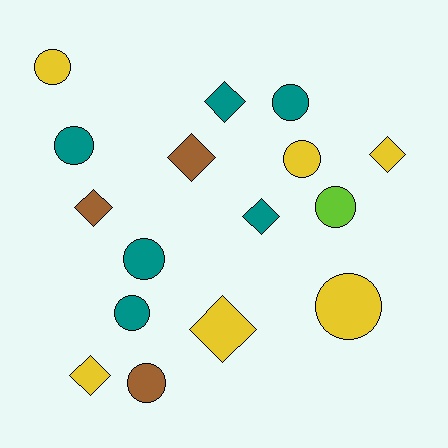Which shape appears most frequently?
Circle, with 9 objects.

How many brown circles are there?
There is 1 brown circle.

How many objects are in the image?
There are 16 objects.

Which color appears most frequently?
Yellow, with 6 objects.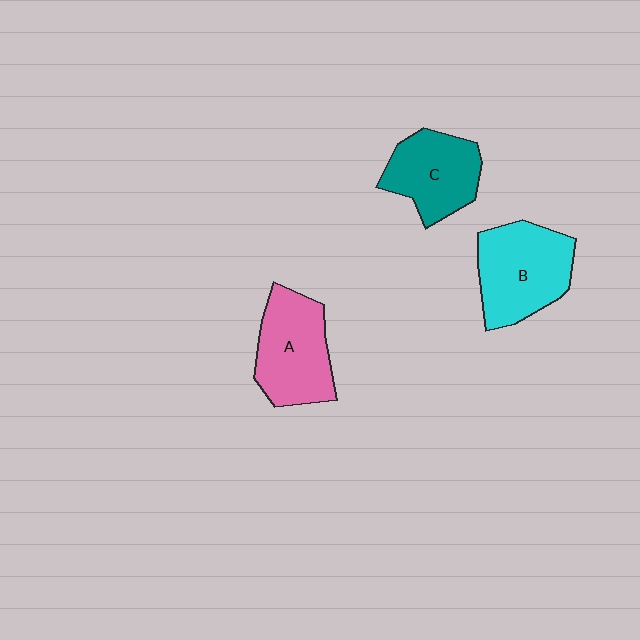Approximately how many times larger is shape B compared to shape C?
Approximately 1.2 times.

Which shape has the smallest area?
Shape C (teal).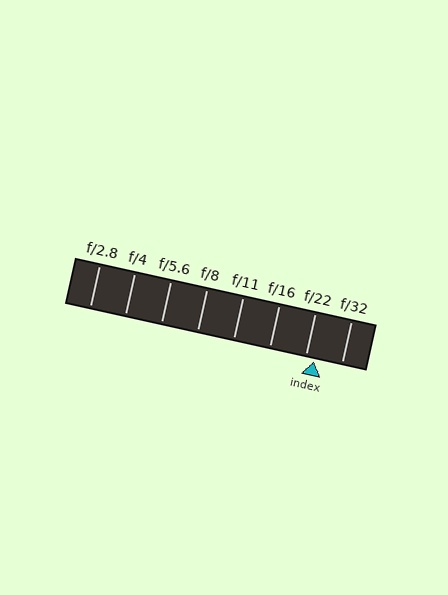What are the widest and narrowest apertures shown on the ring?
The widest aperture shown is f/2.8 and the narrowest is f/32.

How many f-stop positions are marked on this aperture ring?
There are 8 f-stop positions marked.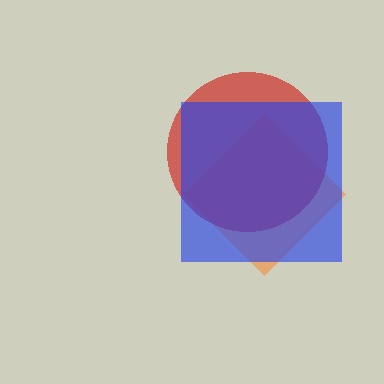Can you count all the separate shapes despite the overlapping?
Yes, there are 3 separate shapes.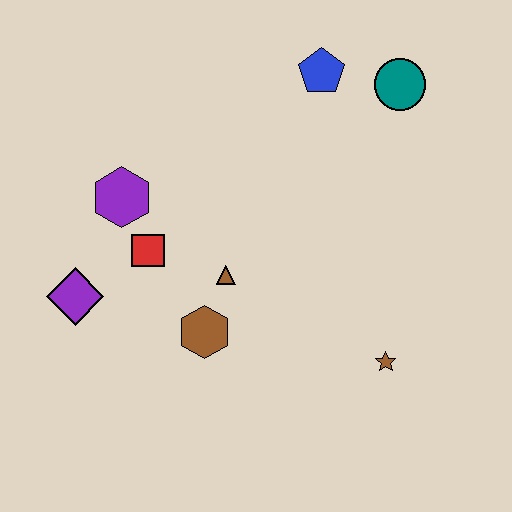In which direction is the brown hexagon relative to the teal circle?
The brown hexagon is below the teal circle.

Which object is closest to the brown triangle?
The brown hexagon is closest to the brown triangle.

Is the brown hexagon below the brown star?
No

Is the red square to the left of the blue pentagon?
Yes